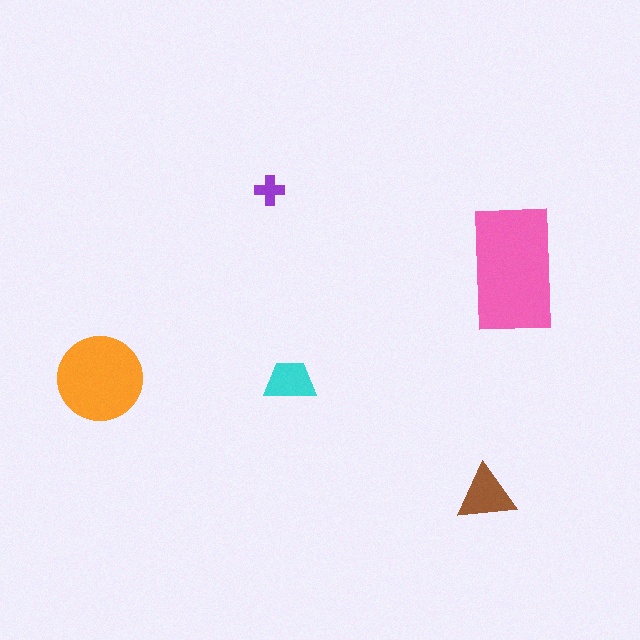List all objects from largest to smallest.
The pink rectangle, the orange circle, the brown triangle, the cyan trapezoid, the purple cross.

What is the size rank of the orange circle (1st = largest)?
2nd.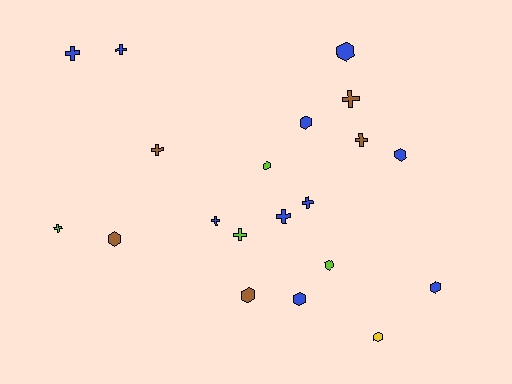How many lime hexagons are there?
There are 2 lime hexagons.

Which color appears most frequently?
Blue, with 10 objects.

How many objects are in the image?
There are 20 objects.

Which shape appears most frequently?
Hexagon, with 10 objects.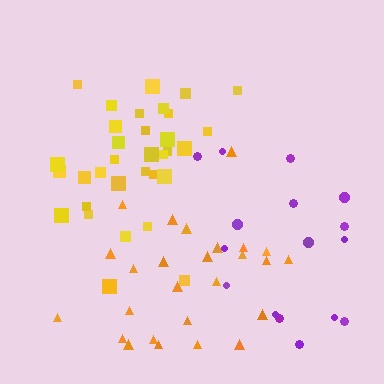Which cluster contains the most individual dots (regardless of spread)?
Yellow (34).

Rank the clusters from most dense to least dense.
yellow, orange, purple.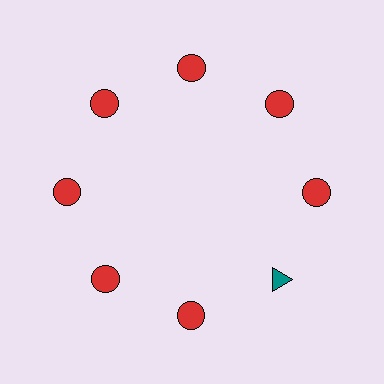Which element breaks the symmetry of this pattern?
The teal triangle at roughly the 4 o'clock position breaks the symmetry. All other shapes are red circles.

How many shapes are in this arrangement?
There are 8 shapes arranged in a ring pattern.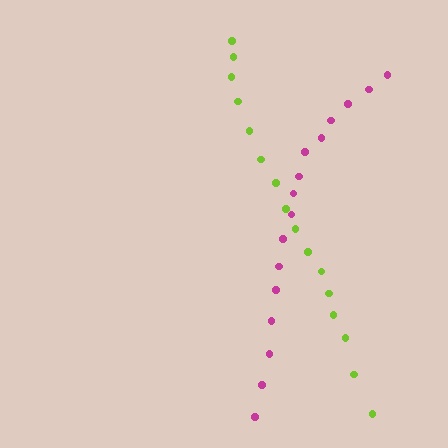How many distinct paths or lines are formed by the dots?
There are 2 distinct paths.